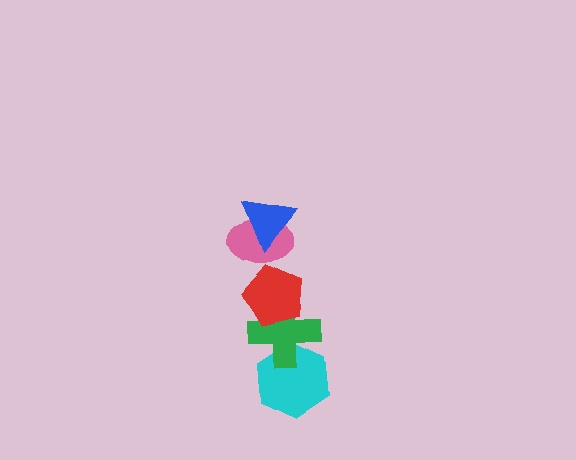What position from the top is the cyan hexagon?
The cyan hexagon is 5th from the top.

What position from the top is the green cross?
The green cross is 4th from the top.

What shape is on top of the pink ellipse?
The blue triangle is on top of the pink ellipse.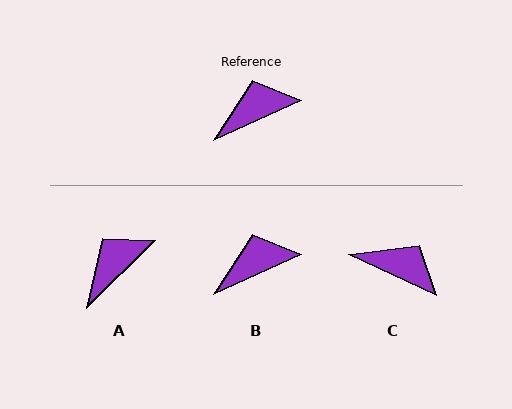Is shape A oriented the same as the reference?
No, it is off by about 20 degrees.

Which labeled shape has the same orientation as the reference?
B.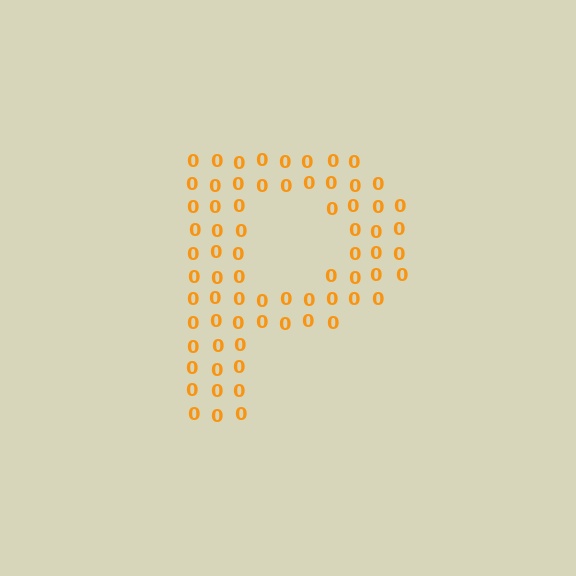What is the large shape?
The large shape is the letter P.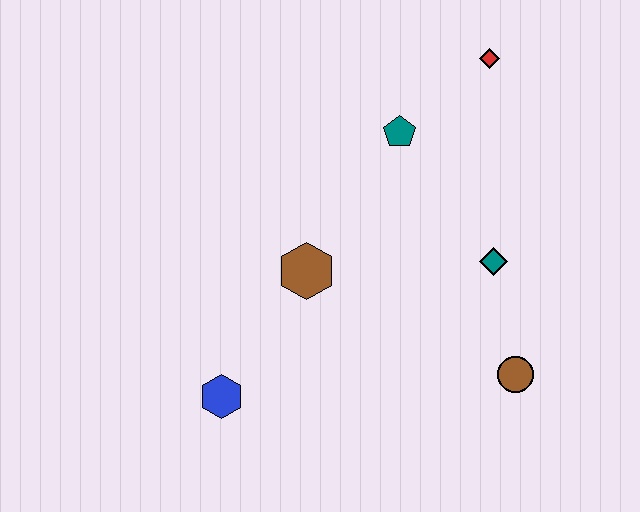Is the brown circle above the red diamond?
No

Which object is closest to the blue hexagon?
The brown hexagon is closest to the blue hexagon.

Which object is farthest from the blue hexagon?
The red diamond is farthest from the blue hexagon.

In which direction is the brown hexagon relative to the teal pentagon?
The brown hexagon is below the teal pentagon.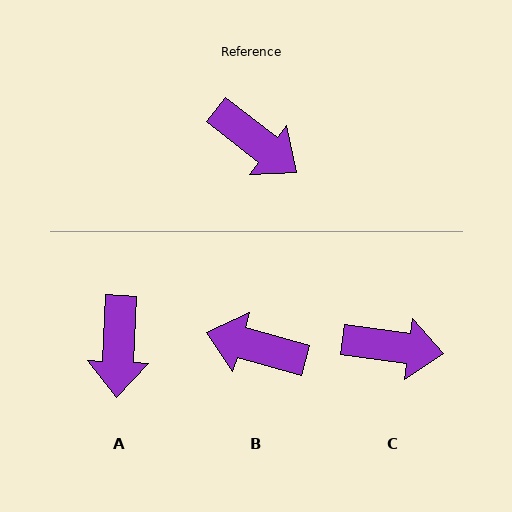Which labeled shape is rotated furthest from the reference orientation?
B, about 158 degrees away.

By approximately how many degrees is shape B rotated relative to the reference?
Approximately 158 degrees clockwise.